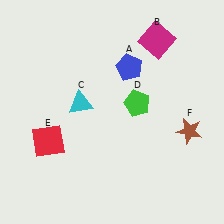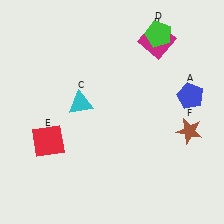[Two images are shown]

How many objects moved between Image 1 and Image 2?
2 objects moved between the two images.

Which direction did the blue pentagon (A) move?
The blue pentagon (A) moved right.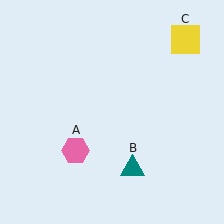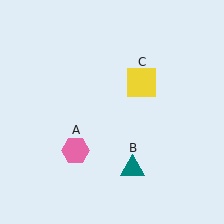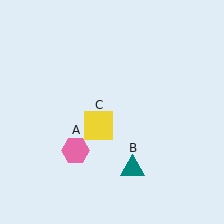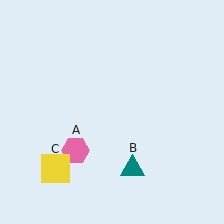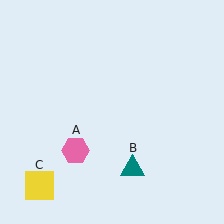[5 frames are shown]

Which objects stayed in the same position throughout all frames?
Pink hexagon (object A) and teal triangle (object B) remained stationary.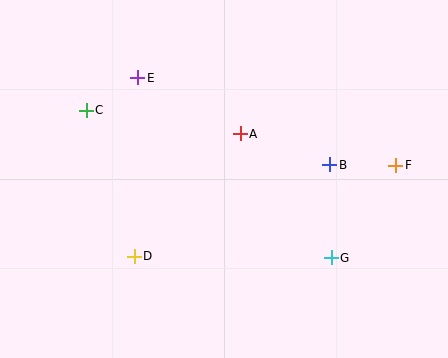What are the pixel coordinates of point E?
Point E is at (138, 78).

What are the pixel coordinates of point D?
Point D is at (134, 256).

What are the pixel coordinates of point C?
Point C is at (86, 110).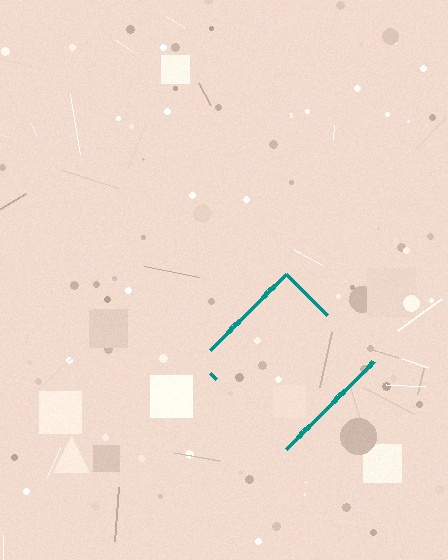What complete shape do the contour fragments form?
The contour fragments form a diamond.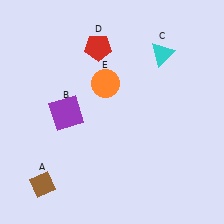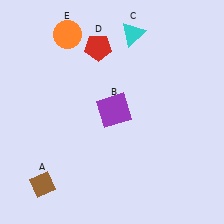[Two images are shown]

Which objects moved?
The objects that moved are: the purple square (B), the cyan triangle (C), the orange circle (E).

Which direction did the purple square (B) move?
The purple square (B) moved right.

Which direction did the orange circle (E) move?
The orange circle (E) moved up.